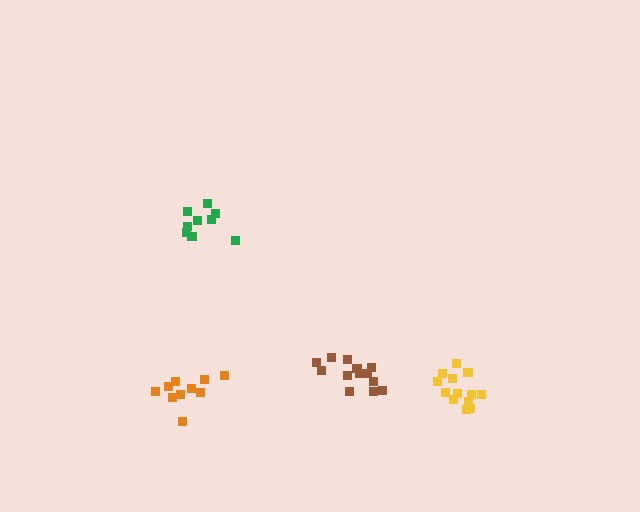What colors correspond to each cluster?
The clusters are colored: orange, green, brown, yellow.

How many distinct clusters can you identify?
There are 4 distinct clusters.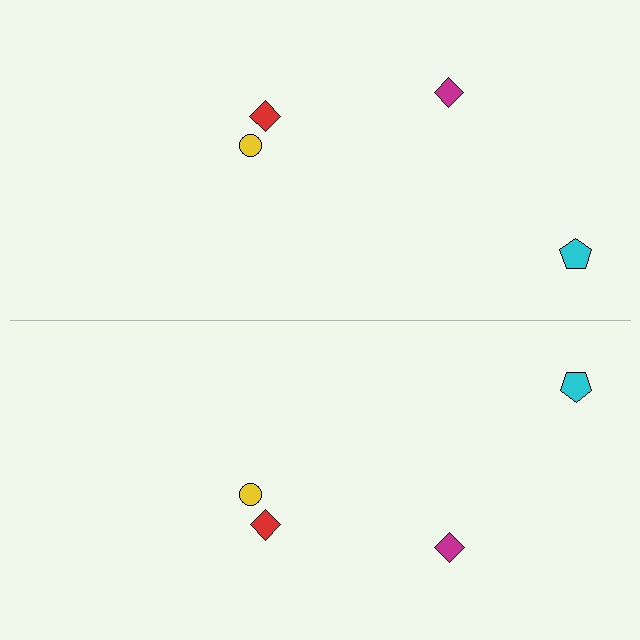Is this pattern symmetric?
Yes, this pattern has bilateral (reflection) symmetry.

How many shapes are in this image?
There are 8 shapes in this image.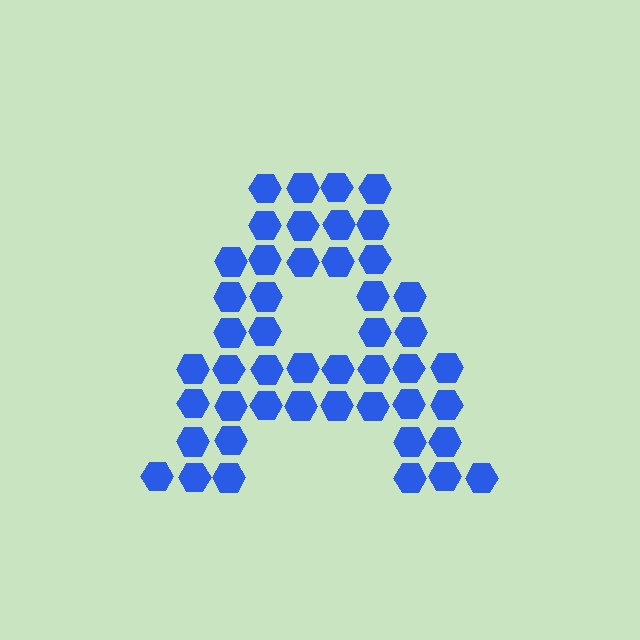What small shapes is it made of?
It is made of small hexagons.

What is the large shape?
The large shape is the letter A.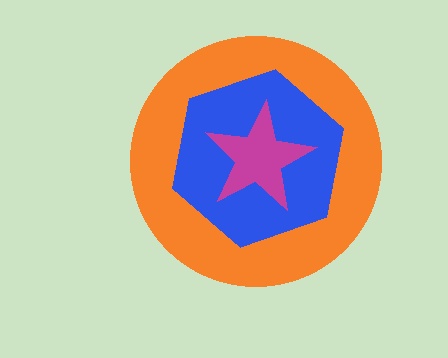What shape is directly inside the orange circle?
The blue hexagon.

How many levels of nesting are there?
3.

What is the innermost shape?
The magenta star.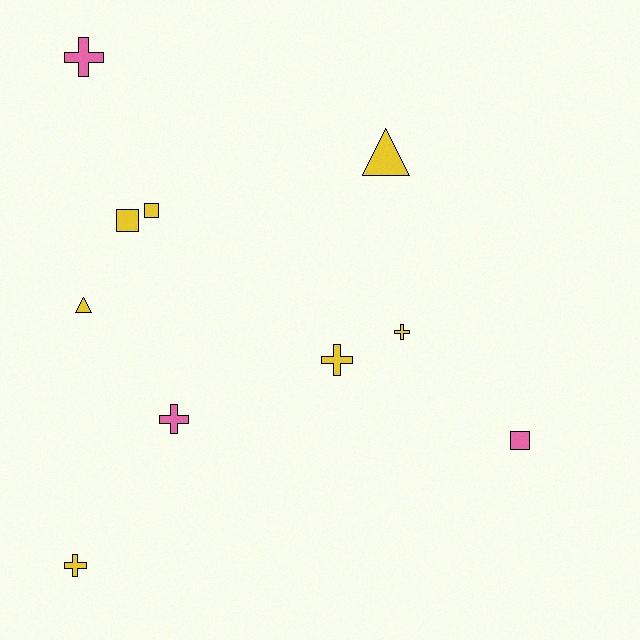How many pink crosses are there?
There are 2 pink crosses.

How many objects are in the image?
There are 10 objects.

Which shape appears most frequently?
Cross, with 5 objects.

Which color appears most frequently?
Yellow, with 7 objects.